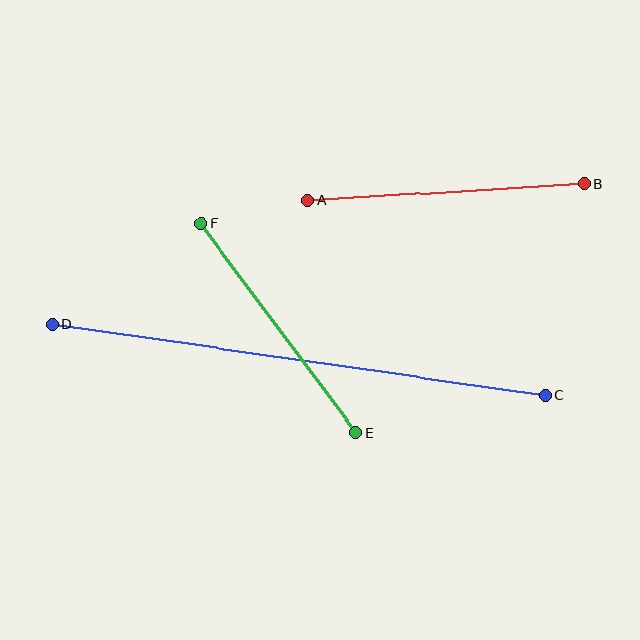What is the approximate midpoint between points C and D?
The midpoint is at approximately (298, 360) pixels.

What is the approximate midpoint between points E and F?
The midpoint is at approximately (279, 328) pixels.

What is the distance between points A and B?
The distance is approximately 277 pixels.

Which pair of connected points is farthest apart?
Points C and D are farthest apart.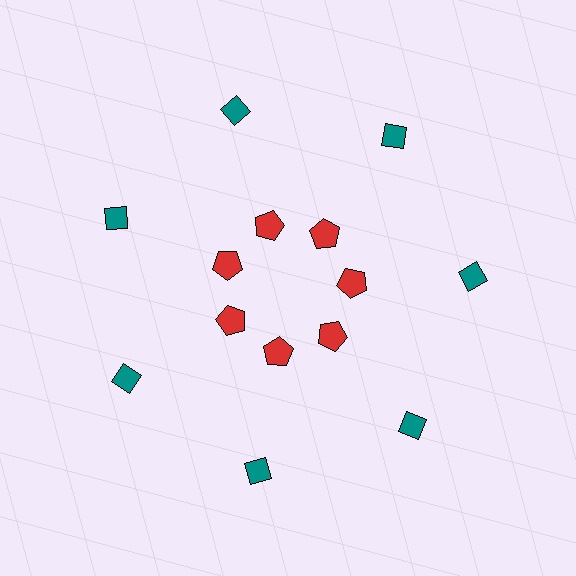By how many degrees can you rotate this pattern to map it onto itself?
The pattern maps onto itself every 51 degrees of rotation.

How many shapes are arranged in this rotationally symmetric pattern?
There are 14 shapes, arranged in 7 groups of 2.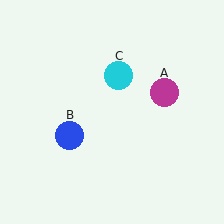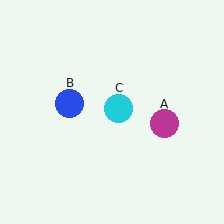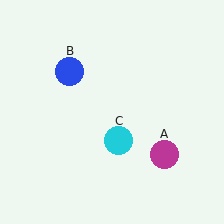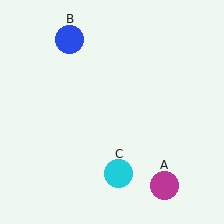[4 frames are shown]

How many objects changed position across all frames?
3 objects changed position: magenta circle (object A), blue circle (object B), cyan circle (object C).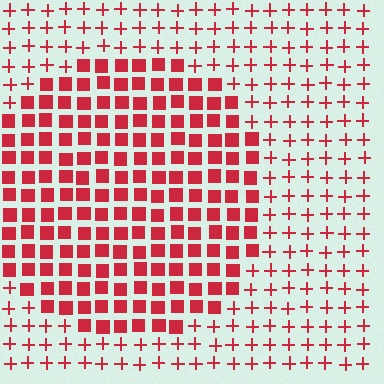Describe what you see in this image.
The image is filled with small red elements arranged in a uniform grid. A circle-shaped region contains squares, while the surrounding area contains plus signs. The boundary is defined purely by the change in element shape.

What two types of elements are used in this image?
The image uses squares inside the circle region and plus signs outside it.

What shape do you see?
I see a circle.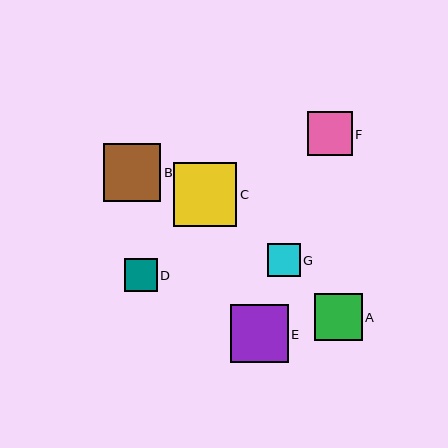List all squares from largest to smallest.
From largest to smallest: C, E, B, A, F, G, D.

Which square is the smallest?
Square D is the smallest with a size of approximately 33 pixels.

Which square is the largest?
Square C is the largest with a size of approximately 63 pixels.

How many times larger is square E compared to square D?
Square E is approximately 1.8 times the size of square D.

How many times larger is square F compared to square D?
Square F is approximately 1.4 times the size of square D.